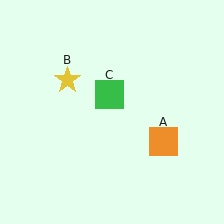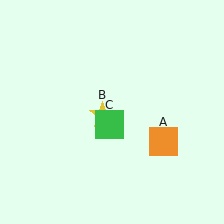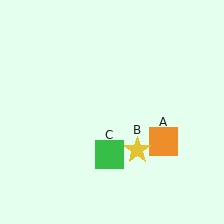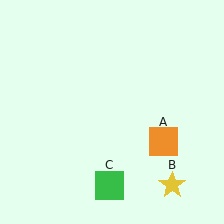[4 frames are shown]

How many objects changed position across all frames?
2 objects changed position: yellow star (object B), green square (object C).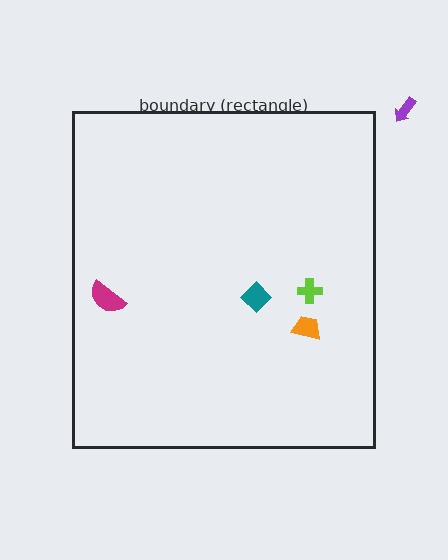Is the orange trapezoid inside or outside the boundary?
Inside.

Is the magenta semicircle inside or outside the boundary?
Inside.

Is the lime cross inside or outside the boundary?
Inside.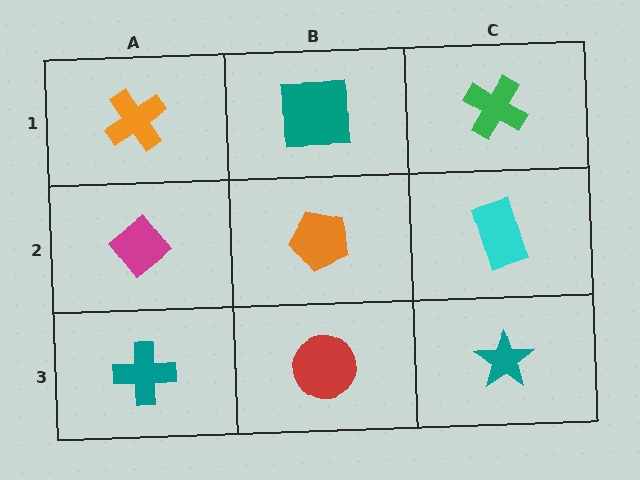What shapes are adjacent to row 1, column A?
A magenta diamond (row 2, column A), a teal square (row 1, column B).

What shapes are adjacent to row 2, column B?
A teal square (row 1, column B), a red circle (row 3, column B), a magenta diamond (row 2, column A), a cyan rectangle (row 2, column C).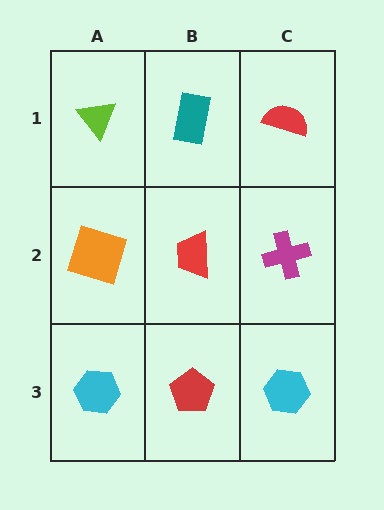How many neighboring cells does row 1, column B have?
3.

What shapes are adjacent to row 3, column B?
A red trapezoid (row 2, column B), a cyan hexagon (row 3, column A), a cyan hexagon (row 3, column C).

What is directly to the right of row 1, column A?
A teal rectangle.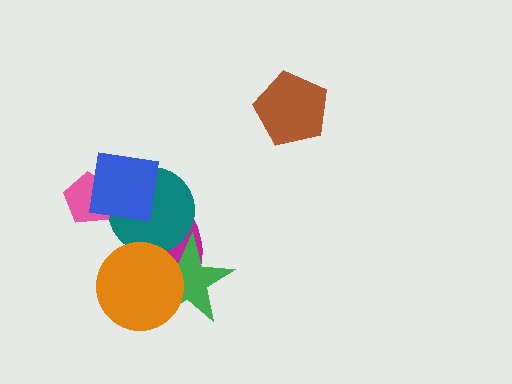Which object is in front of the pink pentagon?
The blue square is in front of the pink pentagon.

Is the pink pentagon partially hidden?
Yes, it is partially covered by another shape.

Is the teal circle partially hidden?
Yes, it is partially covered by another shape.